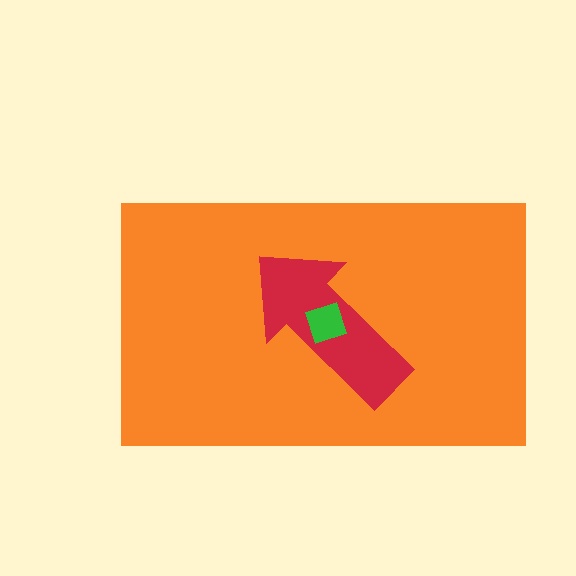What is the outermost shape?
The orange rectangle.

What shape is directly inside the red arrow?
The green diamond.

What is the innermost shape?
The green diamond.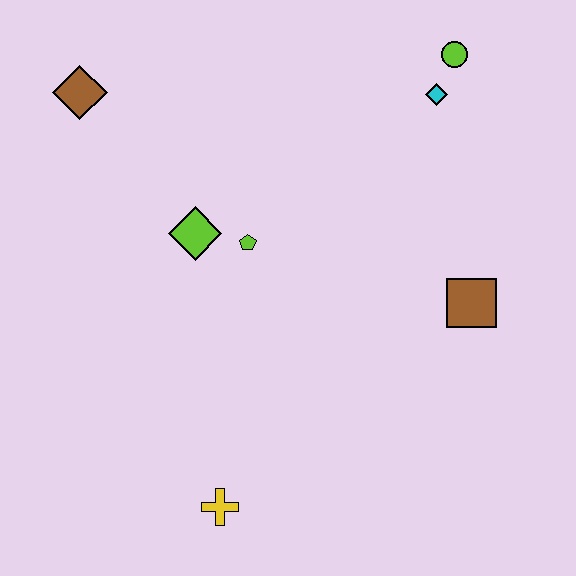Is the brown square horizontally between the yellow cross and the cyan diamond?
No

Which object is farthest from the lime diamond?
The lime circle is farthest from the lime diamond.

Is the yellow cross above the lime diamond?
No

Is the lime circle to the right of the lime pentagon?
Yes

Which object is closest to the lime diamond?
The lime pentagon is closest to the lime diamond.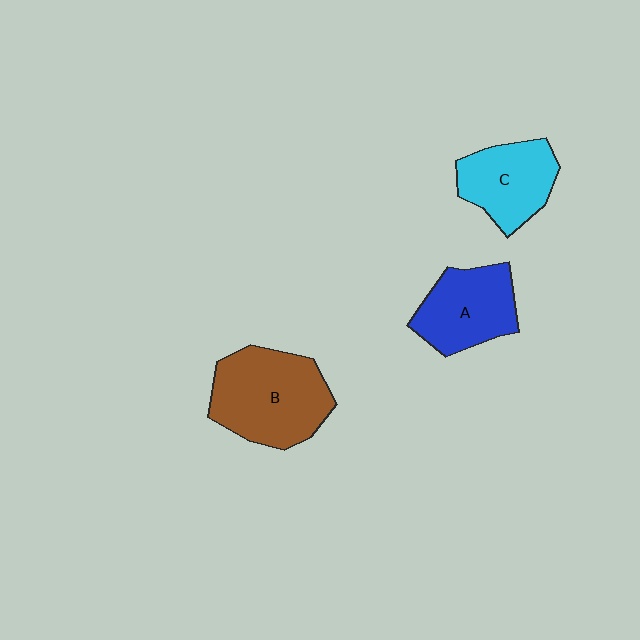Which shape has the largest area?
Shape B (brown).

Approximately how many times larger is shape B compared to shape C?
Approximately 1.4 times.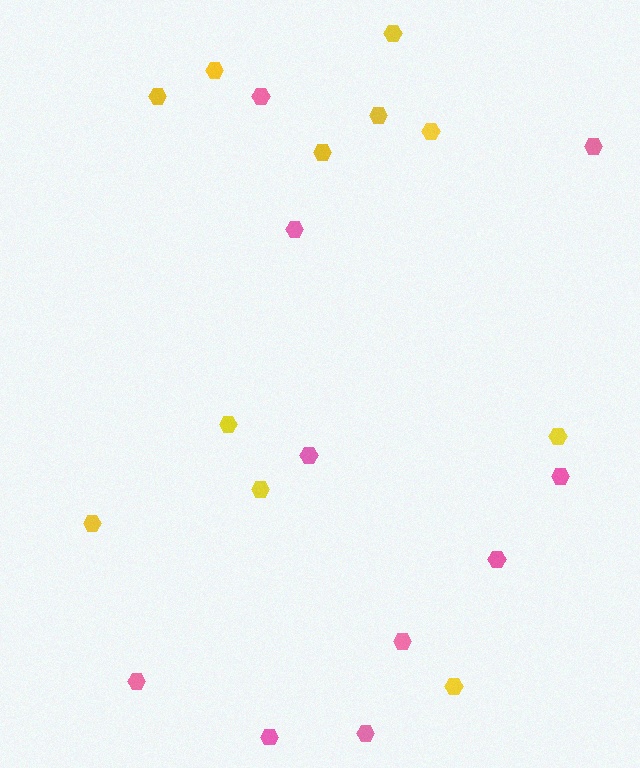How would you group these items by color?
There are 2 groups: one group of pink hexagons (10) and one group of yellow hexagons (11).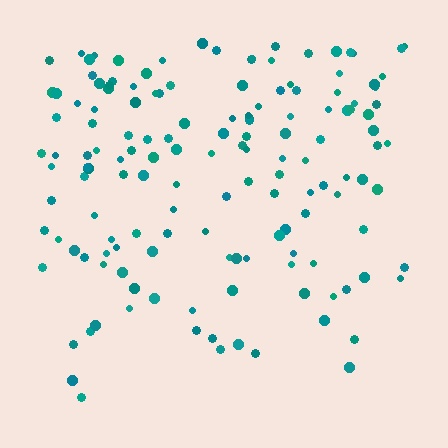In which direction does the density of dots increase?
From bottom to top, with the top side densest.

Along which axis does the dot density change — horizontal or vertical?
Vertical.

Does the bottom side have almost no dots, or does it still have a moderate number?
Still a moderate number, just noticeably fewer than the top.